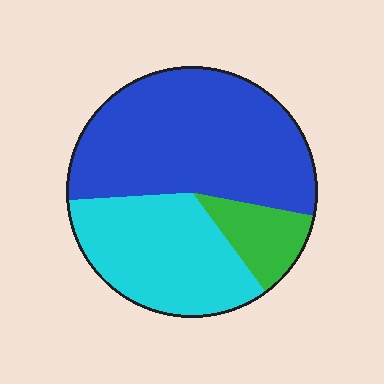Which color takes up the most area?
Blue, at roughly 55%.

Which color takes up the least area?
Green, at roughly 10%.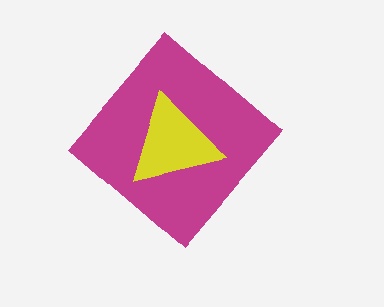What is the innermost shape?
The yellow triangle.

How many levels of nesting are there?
2.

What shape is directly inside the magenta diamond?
The yellow triangle.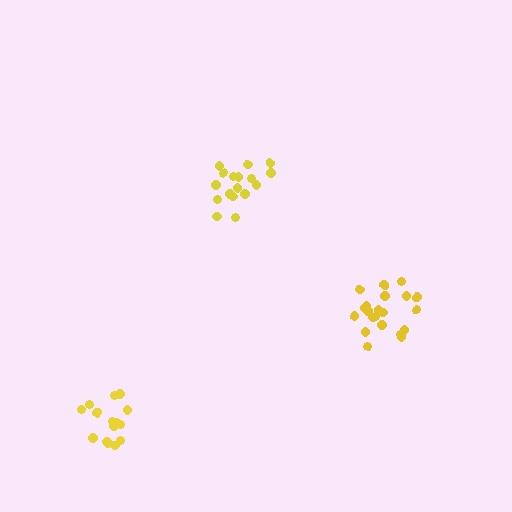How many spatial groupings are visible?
There are 3 spatial groupings.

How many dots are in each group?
Group 1: 17 dots, Group 2: 15 dots, Group 3: 21 dots (53 total).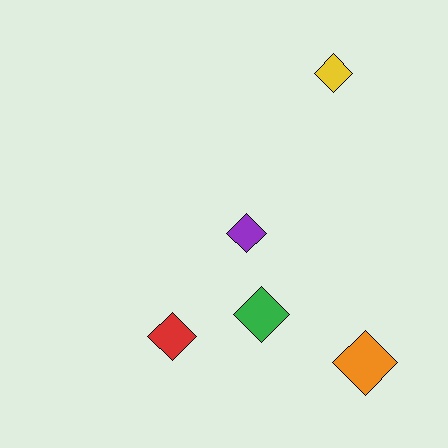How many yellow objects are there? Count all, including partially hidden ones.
There is 1 yellow object.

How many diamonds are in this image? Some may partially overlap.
There are 5 diamonds.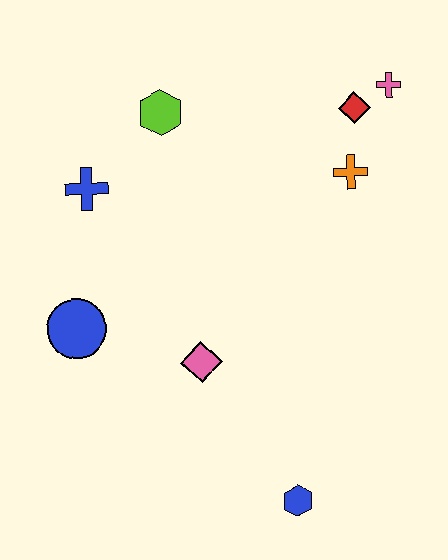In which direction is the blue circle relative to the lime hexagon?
The blue circle is below the lime hexagon.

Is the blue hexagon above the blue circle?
No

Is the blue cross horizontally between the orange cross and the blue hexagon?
No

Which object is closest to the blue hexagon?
The pink diamond is closest to the blue hexagon.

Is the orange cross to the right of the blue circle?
Yes